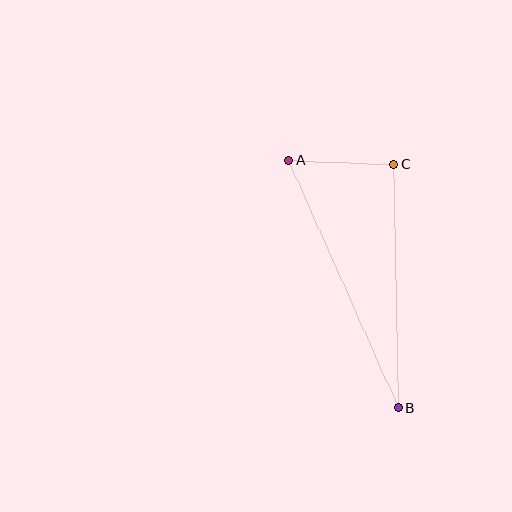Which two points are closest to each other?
Points A and C are closest to each other.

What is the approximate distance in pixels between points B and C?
The distance between B and C is approximately 244 pixels.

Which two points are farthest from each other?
Points A and B are farthest from each other.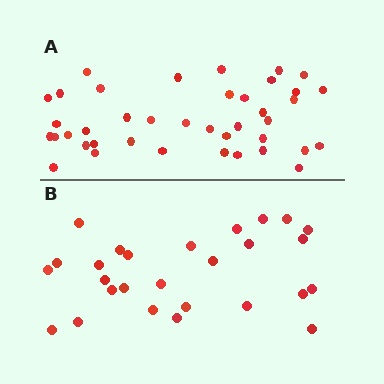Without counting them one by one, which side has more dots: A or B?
Region A (the top region) has more dots.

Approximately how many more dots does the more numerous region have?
Region A has approximately 15 more dots than region B.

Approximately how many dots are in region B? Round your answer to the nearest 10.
About 30 dots. (The exact count is 27, which rounds to 30.)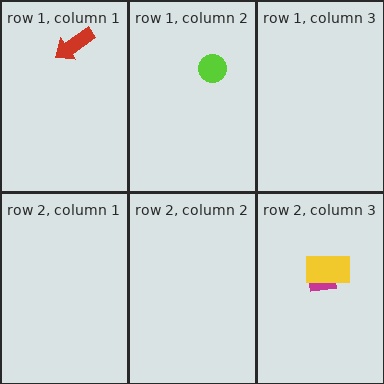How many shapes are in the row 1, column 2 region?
1.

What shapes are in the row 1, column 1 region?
The red arrow.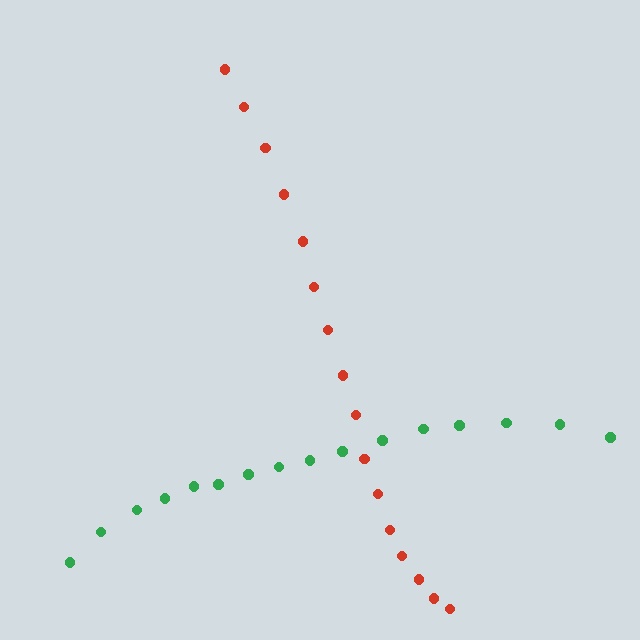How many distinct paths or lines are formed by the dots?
There are 2 distinct paths.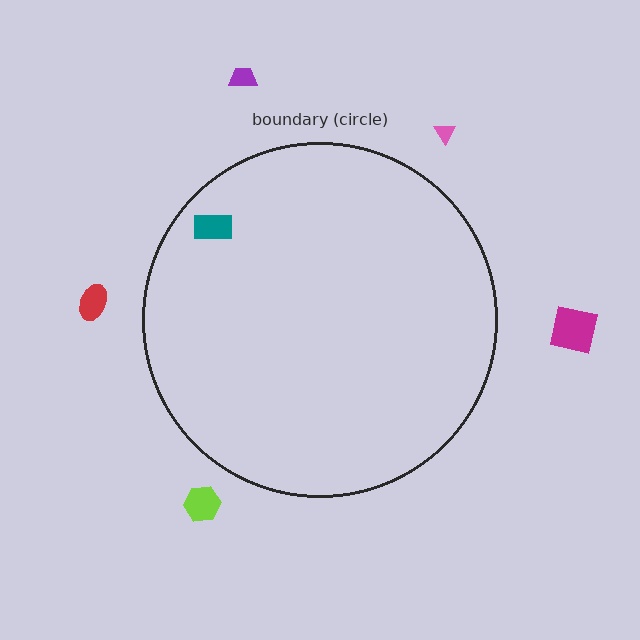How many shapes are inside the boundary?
1 inside, 5 outside.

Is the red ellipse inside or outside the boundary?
Outside.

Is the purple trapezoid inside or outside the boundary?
Outside.